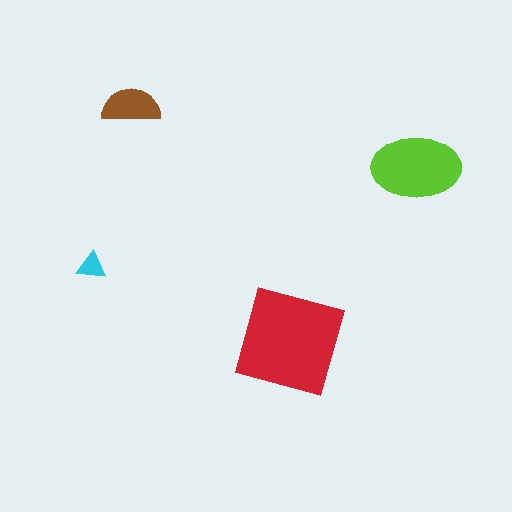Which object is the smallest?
The cyan triangle.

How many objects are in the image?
There are 4 objects in the image.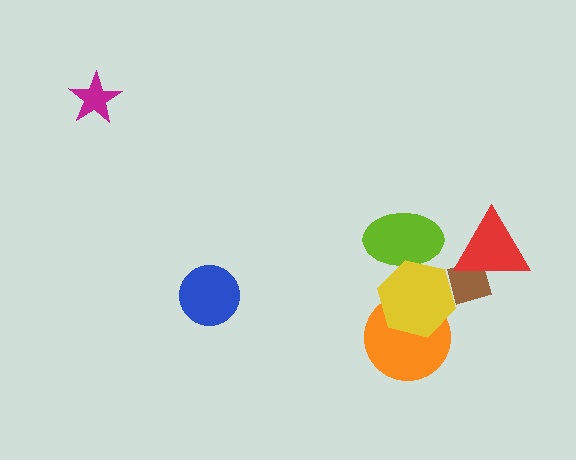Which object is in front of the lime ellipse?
The yellow hexagon is in front of the lime ellipse.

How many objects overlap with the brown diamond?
2 objects overlap with the brown diamond.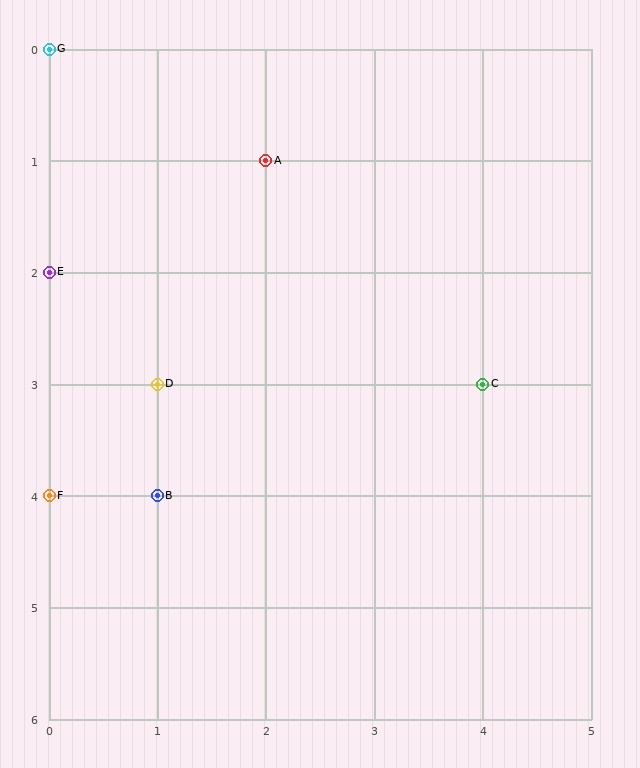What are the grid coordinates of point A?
Point A is at grid coordinates (2, 1).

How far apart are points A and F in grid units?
Points A and F are 2 columns and 3 rows apart (about 3.6 grid units diagonally).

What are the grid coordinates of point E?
Point E is at grid coordinates (0, 2).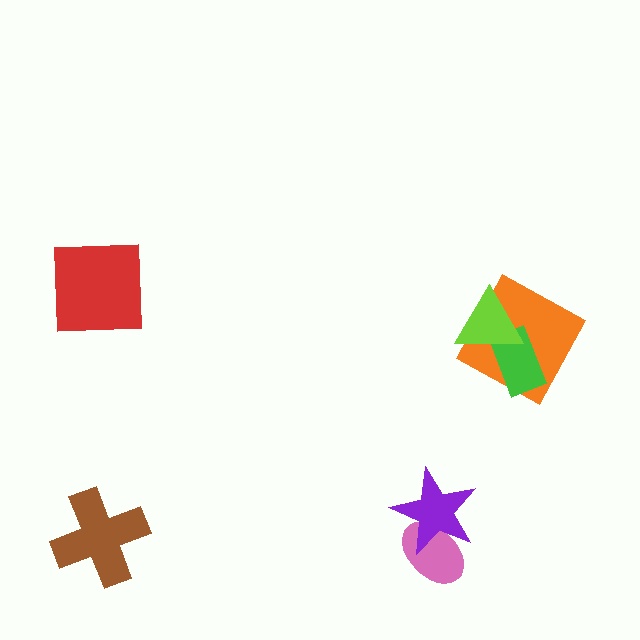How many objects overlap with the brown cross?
0 objects overlap with the brown cross.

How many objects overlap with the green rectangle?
2 objects overlap with the green rectangle.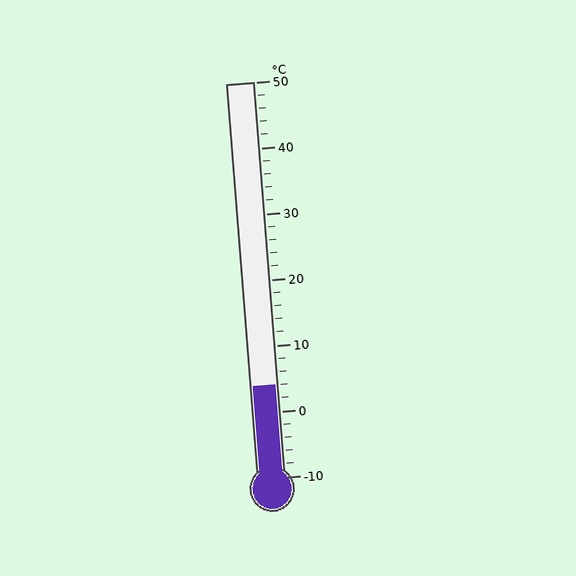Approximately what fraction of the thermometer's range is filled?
The thermometer is filled to approximately 25% of its range.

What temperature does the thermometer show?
The thermometer shows approximately 4°C.